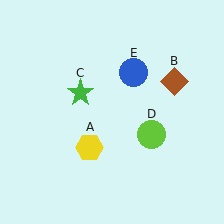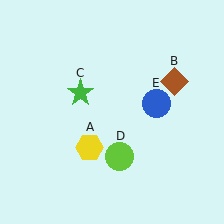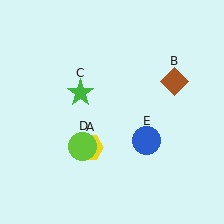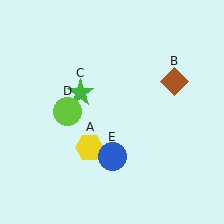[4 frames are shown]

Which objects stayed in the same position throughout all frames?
Yellow hexagon (object A) and brown diamond (object B) and green star (object C) remained stationary.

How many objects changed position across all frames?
2 objects changed position: lime circle (object D), blue circle (object E).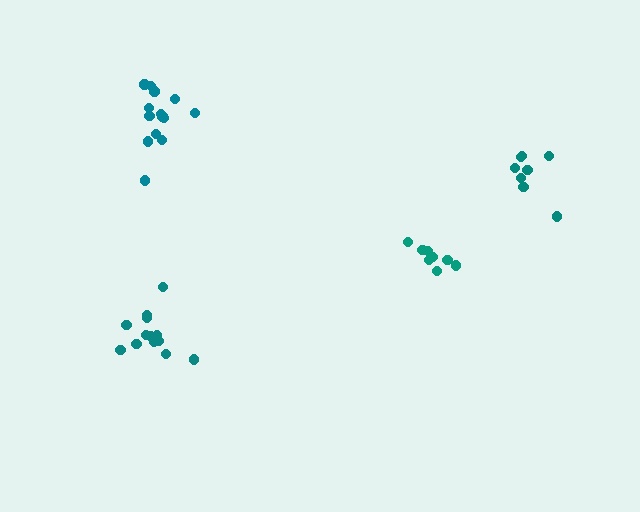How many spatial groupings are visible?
There are 4 spatial groupings.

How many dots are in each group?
Group 1: 13 dots, Group 2: 8 dots, Group 3: 14 dots, Group 4: 8 dots (43 total).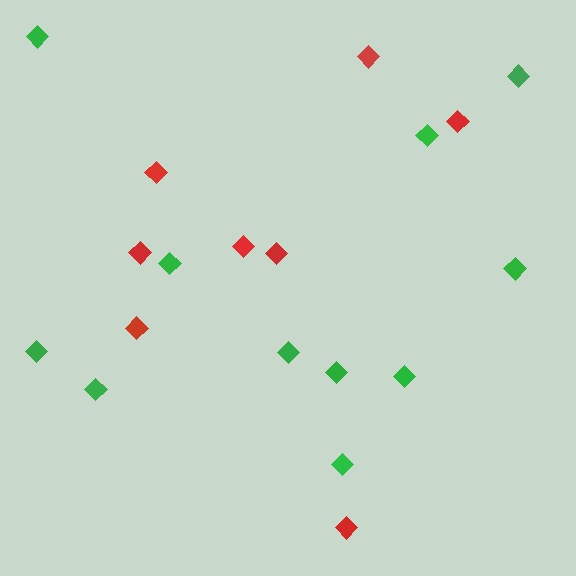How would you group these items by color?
There are 2 groups: one group of red diamonds (8) and one group of green diamonds (11).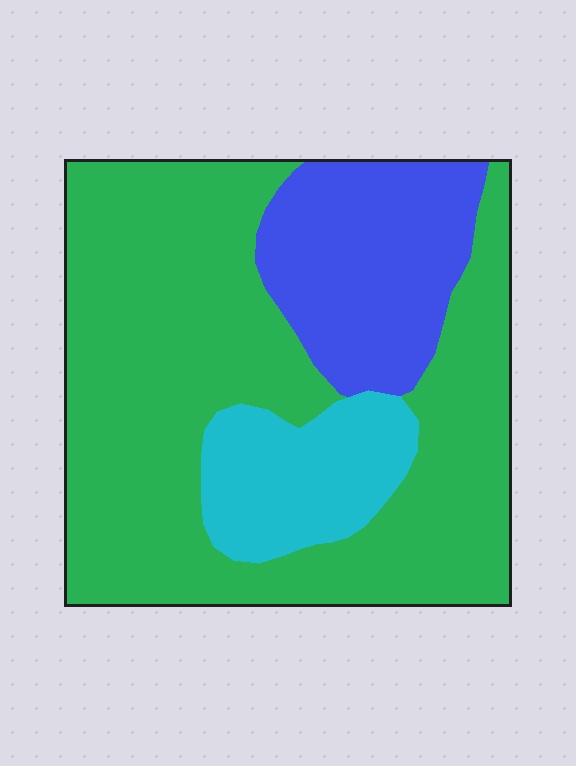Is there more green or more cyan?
Green.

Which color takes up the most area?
Green, at roughly 65%.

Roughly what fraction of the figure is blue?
Blue takes up about one fifth (1/5) of the figure.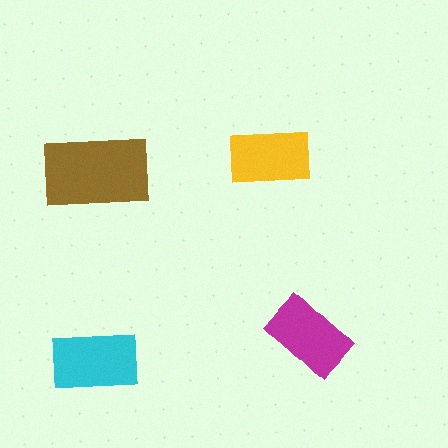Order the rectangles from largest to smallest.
the brown one, the cyan one, the magenta one, the yellow one.